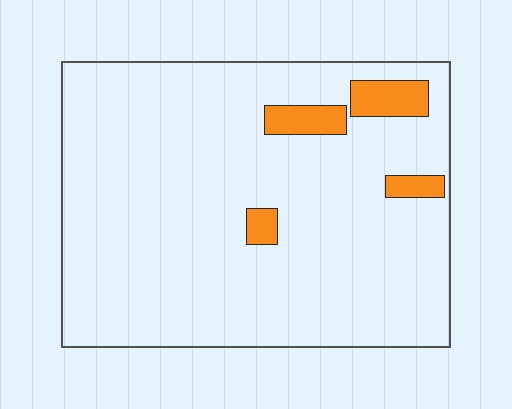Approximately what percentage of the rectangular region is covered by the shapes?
Approximately 5%.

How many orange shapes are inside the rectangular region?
4.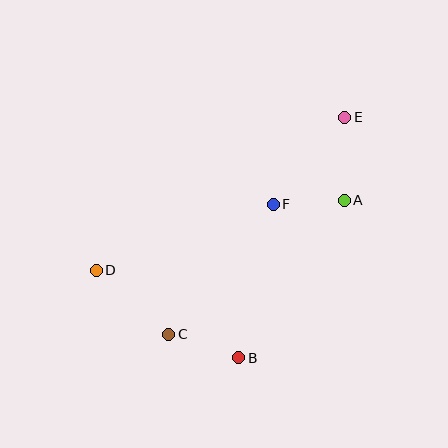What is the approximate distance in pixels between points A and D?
The distance between A and D is approximately 258 pixels.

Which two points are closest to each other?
Points A and F are closest to each other.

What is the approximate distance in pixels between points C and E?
The distance between C and E is approximately 279 pixels.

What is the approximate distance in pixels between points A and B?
The distance between A and B is approximately 189 pixels.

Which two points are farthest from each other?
Points D and E are farthest from each other.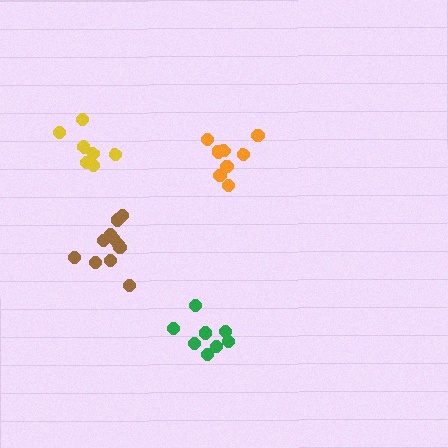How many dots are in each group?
Group 1: 8 dots, Group 2: 8 dots, Group 3: 11 dots, Group 4: 7 dots (34 total).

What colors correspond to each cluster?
The clusters are colored: green, orange, brown, yellow.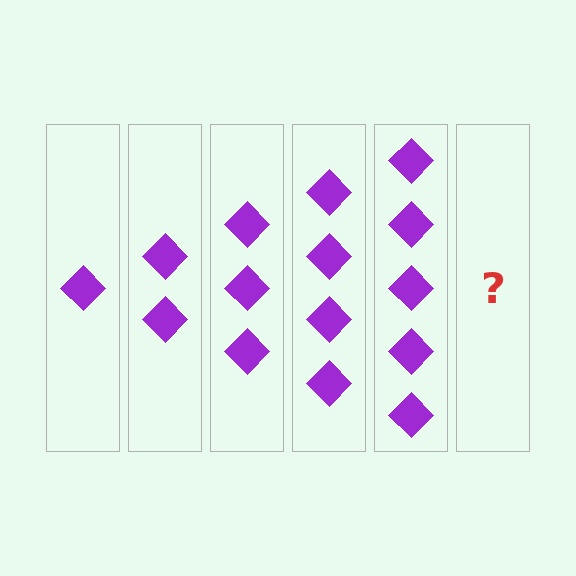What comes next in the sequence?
The next element should be 6 diamonds.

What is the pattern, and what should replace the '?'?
The pattern is that each step adds one more diamond. The '?' should be 6 diamonds.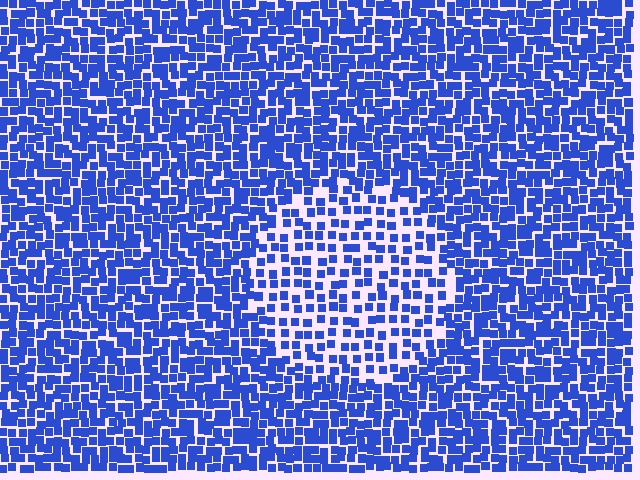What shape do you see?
I see a circle.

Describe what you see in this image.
The image contains small blue elements arranged at two different densities. A circle-shaped region is visible where the elements are less densely packed than the surrounding area.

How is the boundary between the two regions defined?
The boundary is defined by a change in element density (approximately 1.8x ratio). All elements are the same color, size, and shape.